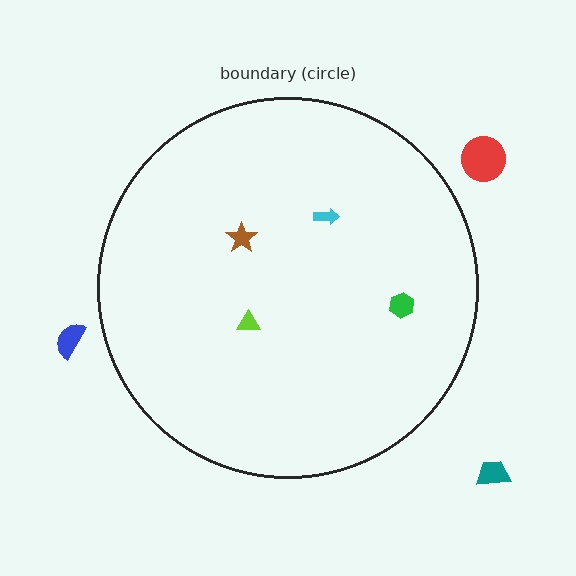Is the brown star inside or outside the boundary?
Inside.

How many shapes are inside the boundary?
4 inside, 3 outside.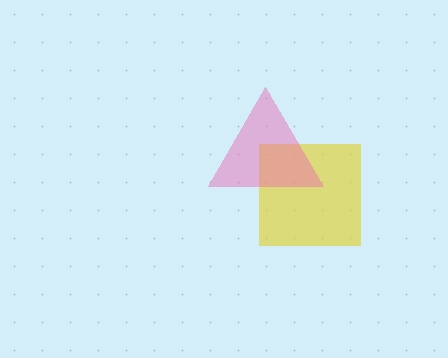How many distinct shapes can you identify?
There are 2 distinct shapes: a yellow square, a pink triangle.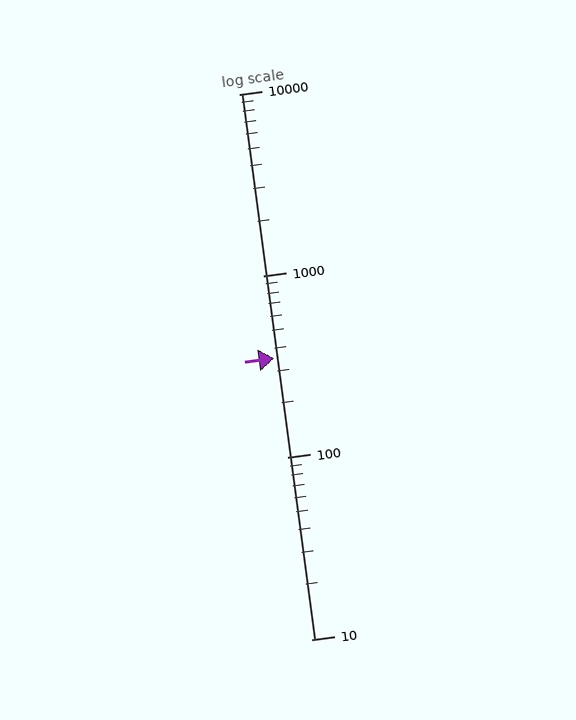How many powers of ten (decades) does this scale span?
The scale spans 3 decades, from 10 to 10000.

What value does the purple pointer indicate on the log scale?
The pointer indicates approximately 350.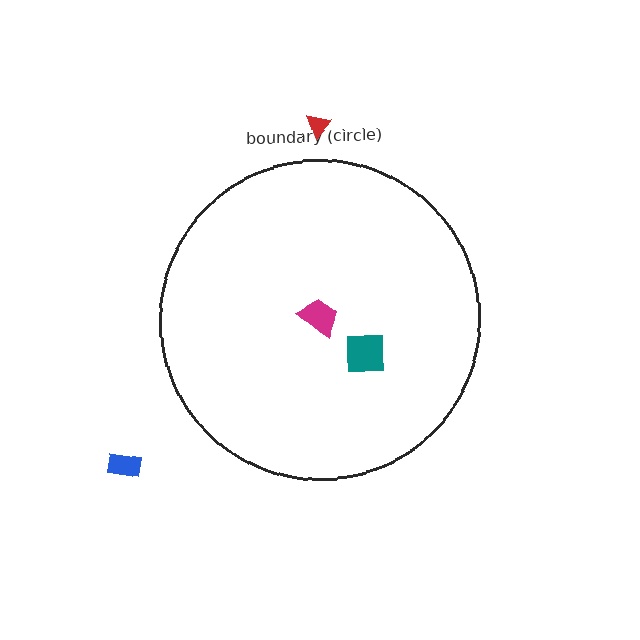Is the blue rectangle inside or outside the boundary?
Outside.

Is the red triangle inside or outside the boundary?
Outside.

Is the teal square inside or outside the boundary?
Inside.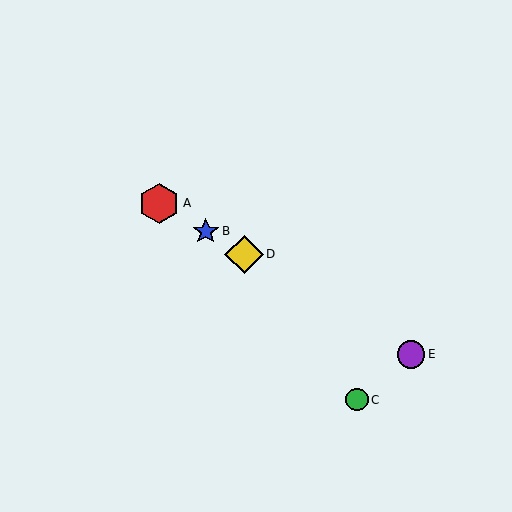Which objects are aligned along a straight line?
Objects A, B, D, E are aligned along a straight line.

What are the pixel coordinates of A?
Object A is at (159, 203).